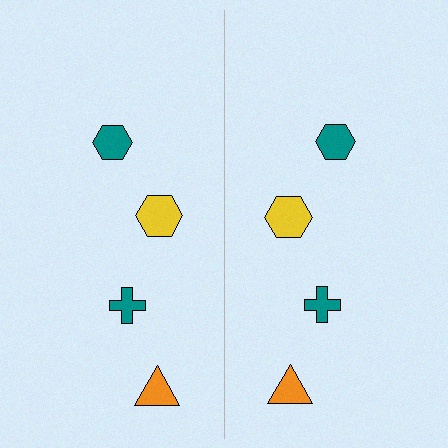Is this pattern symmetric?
Yes, this pattern has bilateral (reflection) symmetry.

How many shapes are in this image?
There are 8 shapes in this image.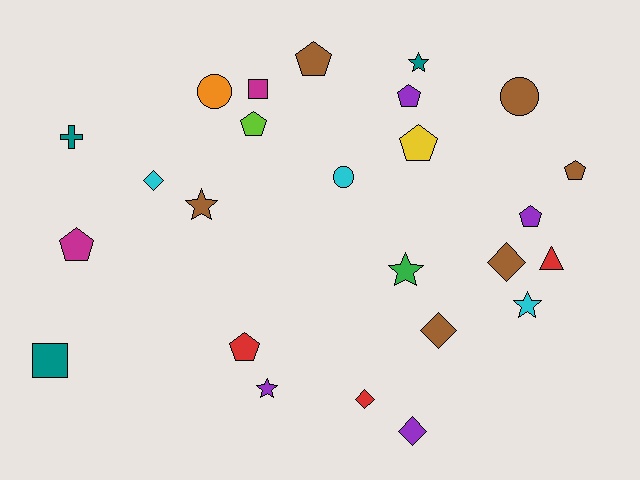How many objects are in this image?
There are 25 objects.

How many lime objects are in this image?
There is 1 lime object.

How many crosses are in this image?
There is 1 cross.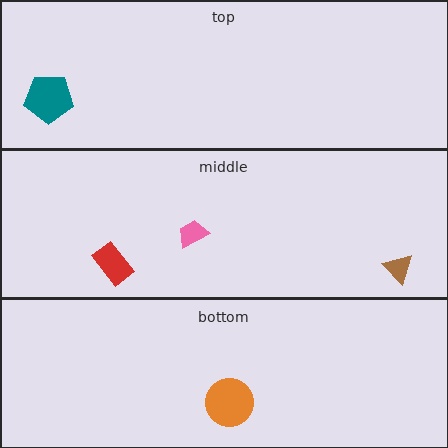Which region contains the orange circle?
The bottom region.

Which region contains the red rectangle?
The middle region.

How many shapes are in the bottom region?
1.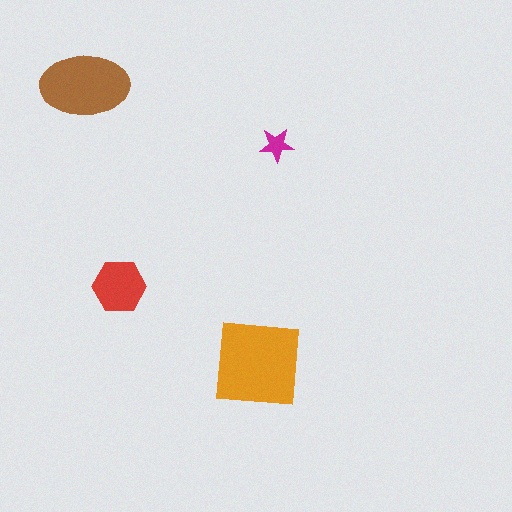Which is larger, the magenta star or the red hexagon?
The red hexagon.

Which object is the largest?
The orange square.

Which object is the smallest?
The magenta star.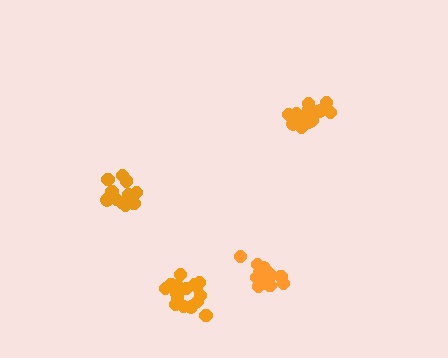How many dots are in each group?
Group 1: 13 dots, Group 2: 19 dots, Group 3: 13 dots, Group 4: 19 dots (64 total).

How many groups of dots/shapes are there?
There are 4 groups.